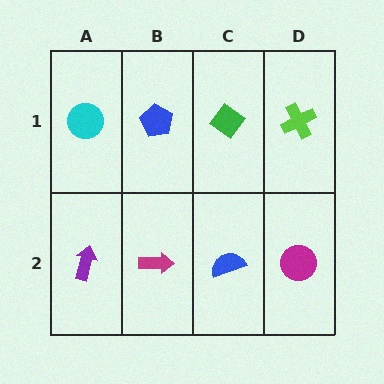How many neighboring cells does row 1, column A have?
2.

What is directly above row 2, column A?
A cyan circle.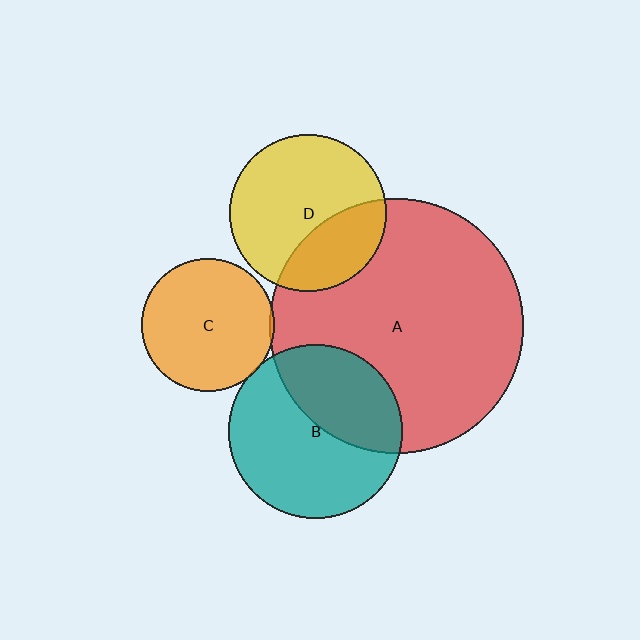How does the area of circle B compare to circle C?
Approximately 1.7 times.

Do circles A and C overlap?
Yes.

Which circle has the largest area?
Circle A (red).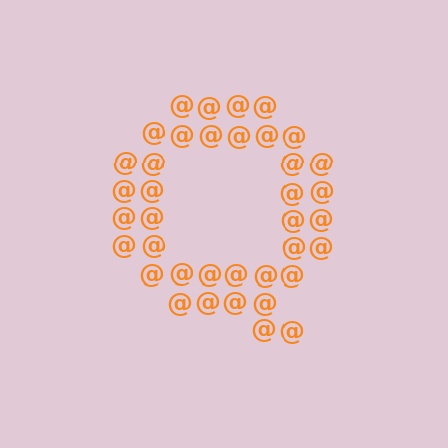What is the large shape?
The large shape is the letter Q.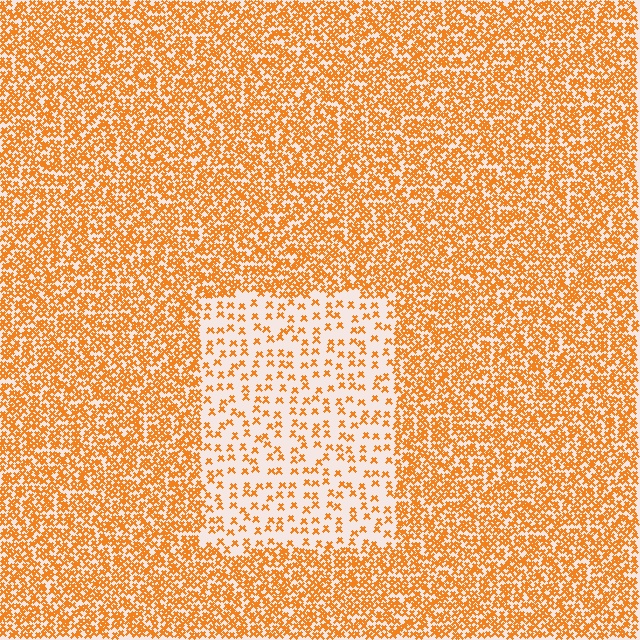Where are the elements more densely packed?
The elements are more densely packed outside the rectangle boundary.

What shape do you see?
I see a rectangle.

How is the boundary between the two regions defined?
The boundary is defined by a change in element density (approximately 3.0x ratio). All elements are the same color, size, and shape.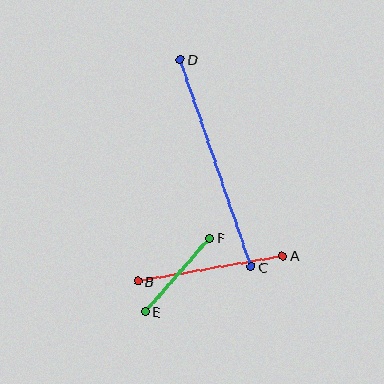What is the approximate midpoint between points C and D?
The midpoint is at approximately (216, 163) pixels.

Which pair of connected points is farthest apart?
Points C and D are farthest apart.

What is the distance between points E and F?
The distance is approximately 97 pixels.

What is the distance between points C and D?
The distance is approximately 219 pixels.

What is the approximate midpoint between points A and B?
The midpoint is at approximately (210, 268) pixels.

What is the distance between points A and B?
The distance is approximately 147 pixels.